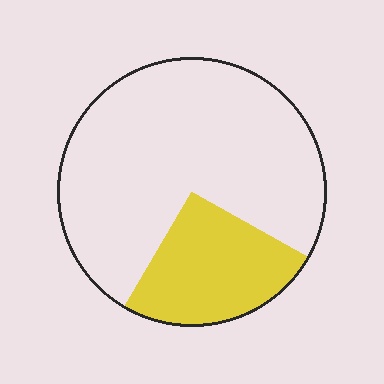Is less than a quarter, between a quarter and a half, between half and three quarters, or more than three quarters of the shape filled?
Between a quarter and a half.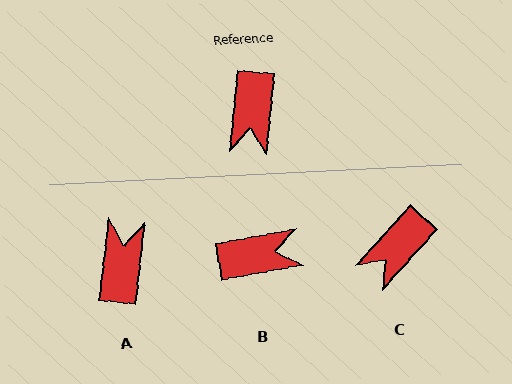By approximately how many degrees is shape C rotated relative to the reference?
Approximately 36 degrees clockwise.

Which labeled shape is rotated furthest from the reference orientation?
A, about 179 degrees away.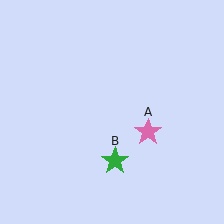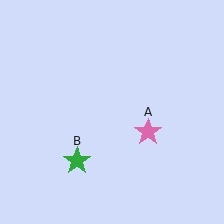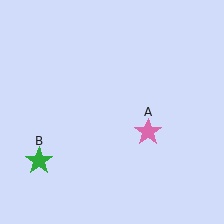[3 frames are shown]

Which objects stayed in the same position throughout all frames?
Pink star (object A) remained stationary.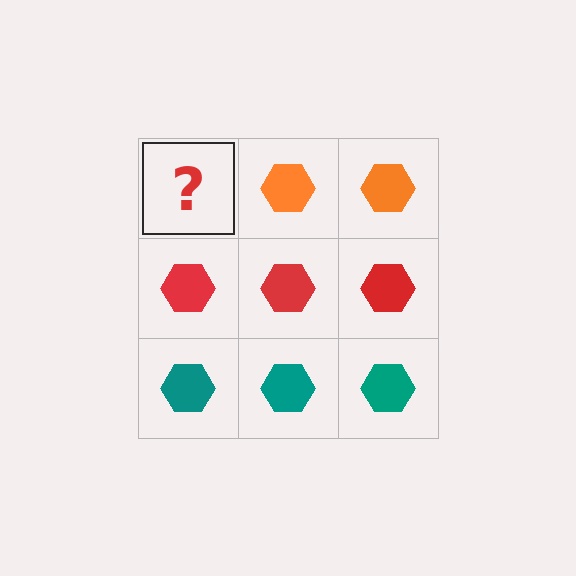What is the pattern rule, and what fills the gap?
The rule is that each row has a consistent color. The gap should be filled with an orange hexagon.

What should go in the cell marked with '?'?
The missing cell should contain an orange hexagon.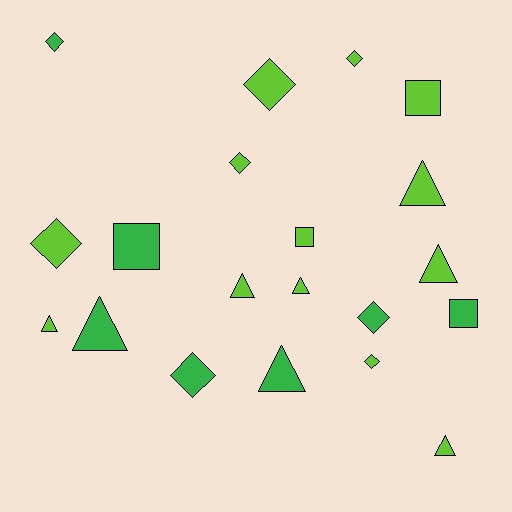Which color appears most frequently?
Lime, with 13 objects.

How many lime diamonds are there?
There are 5 lime diamonds.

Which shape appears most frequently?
Triangle, with 8 objects.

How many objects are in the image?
There are 20 objects.